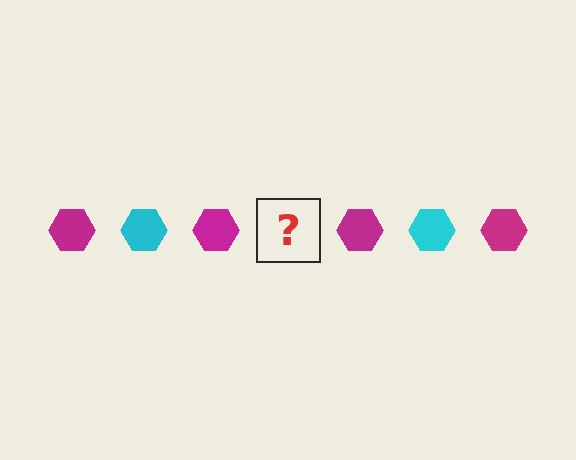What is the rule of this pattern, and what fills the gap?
The rule is that the pattern cycles through magenta, cyan hexagons. The gap should be filled with a cyan hexagon.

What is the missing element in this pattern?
The missing element is a cyan hexagon.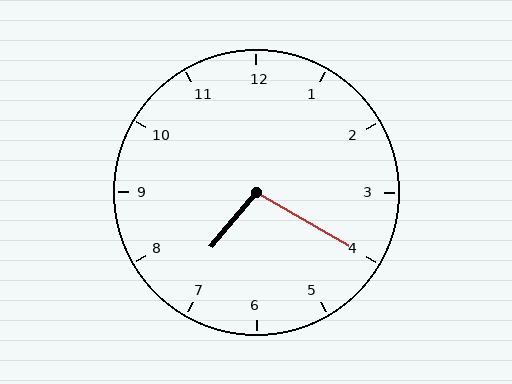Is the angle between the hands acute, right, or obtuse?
It is obtuse.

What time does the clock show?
7:20.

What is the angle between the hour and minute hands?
Approximately 100 degrees.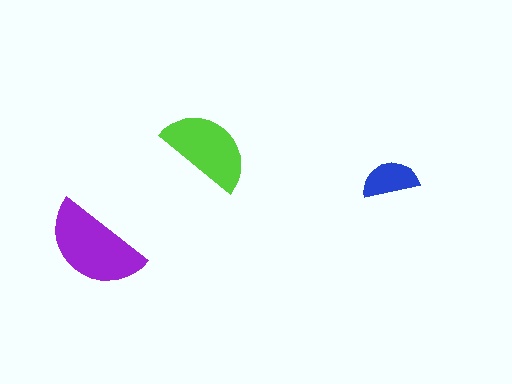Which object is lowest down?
The purple semicircle is bottommost.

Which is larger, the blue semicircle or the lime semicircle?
The lime one.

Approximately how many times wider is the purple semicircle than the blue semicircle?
About 2 times wider.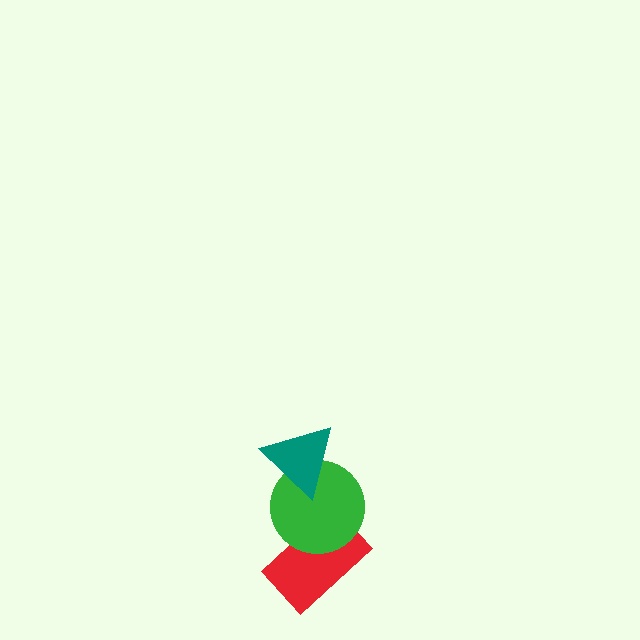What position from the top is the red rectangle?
The red rectangle is 3rd from the top.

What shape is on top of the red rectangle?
The green circle is on top of the red rectangle.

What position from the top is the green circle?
The green circle is 2nd from the top.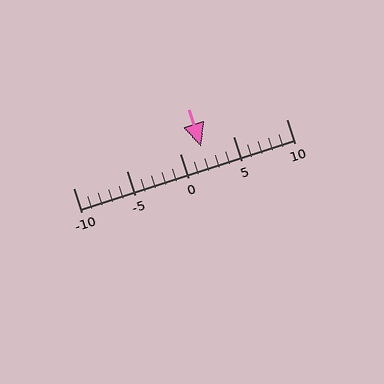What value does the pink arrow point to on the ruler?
The pink arrow points to approximately 2.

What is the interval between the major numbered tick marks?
The major tick marks are spaced 5 units apart.